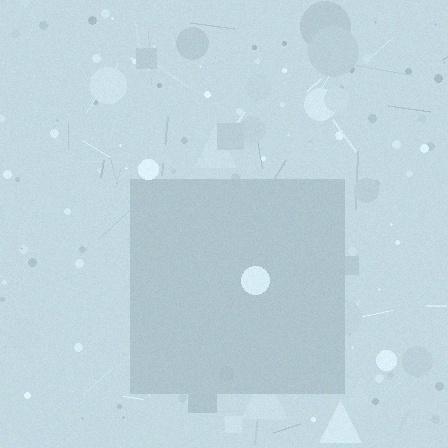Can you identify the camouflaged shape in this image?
The camouflaged shape is a square.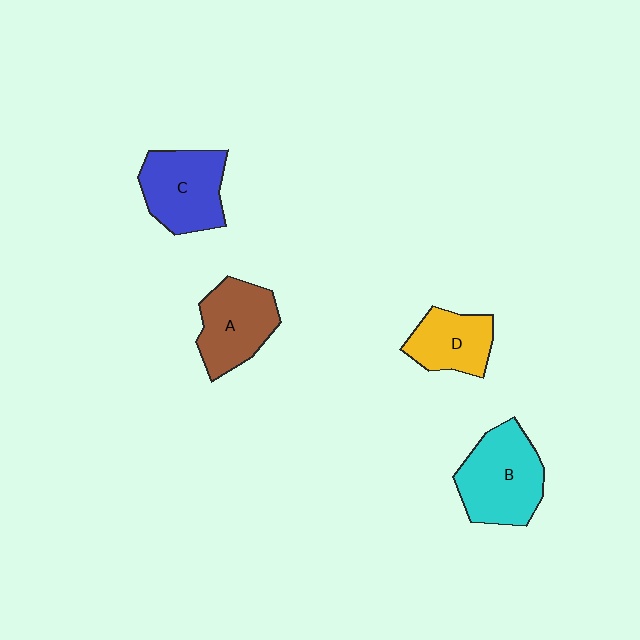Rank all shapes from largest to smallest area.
From largest to smallest: B (cyan), C (blue), A (brown), D (yellow).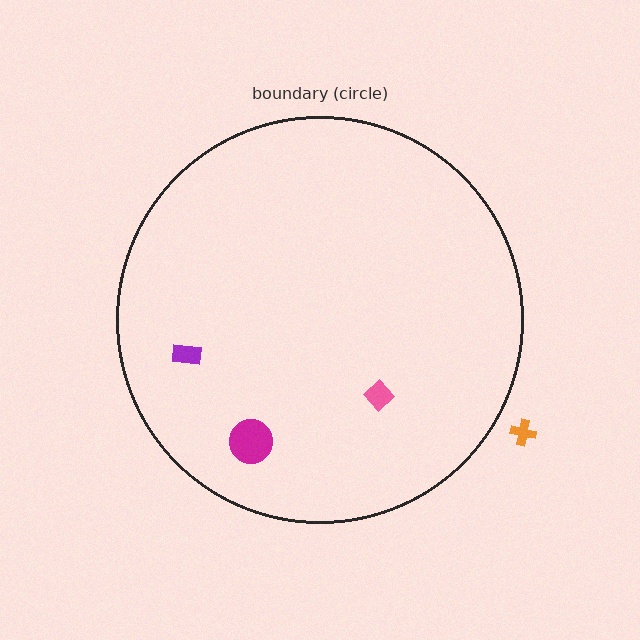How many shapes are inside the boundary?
3 inside, 1 outside.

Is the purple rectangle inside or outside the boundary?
Inside.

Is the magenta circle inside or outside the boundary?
Inside.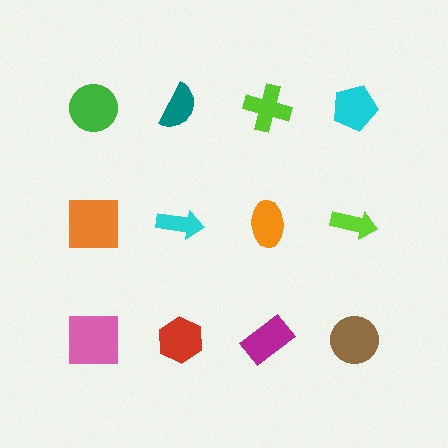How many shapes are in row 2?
4 shapes.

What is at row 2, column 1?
An orange square.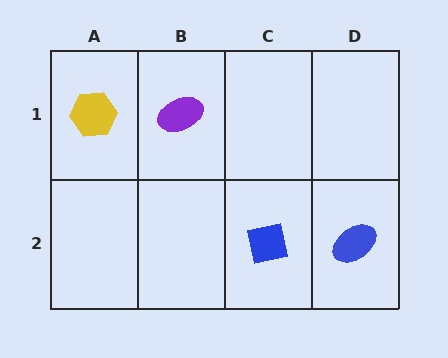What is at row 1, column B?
A purple ellipse.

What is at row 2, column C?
A blue square.